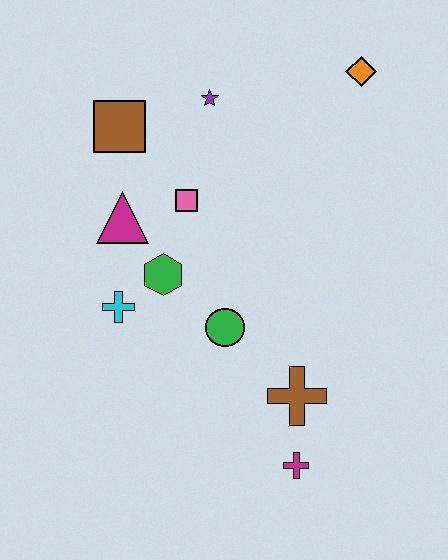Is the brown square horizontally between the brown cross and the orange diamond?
No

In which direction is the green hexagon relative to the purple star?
The green hexagon is below the purple star.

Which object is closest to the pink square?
The magenta triangle is closest to the pink square.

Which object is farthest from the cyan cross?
The orange diamond is farthest from the cyan cross.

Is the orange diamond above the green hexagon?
Yes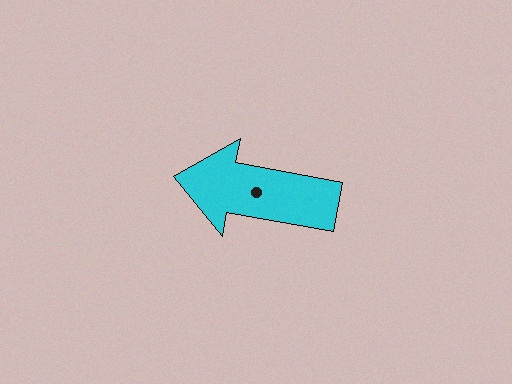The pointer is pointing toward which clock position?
Roughly 9 o'clock.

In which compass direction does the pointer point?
West.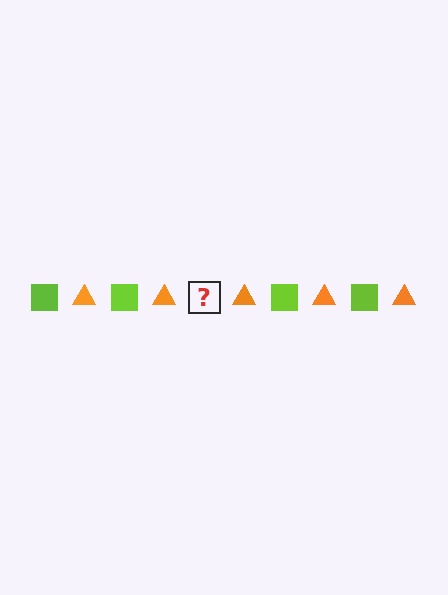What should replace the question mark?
The question mark should be replaced with a lime square.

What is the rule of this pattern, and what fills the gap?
The rule is that the pattern alternates between lime square and orange triangle. The gap should be filled with a lime square.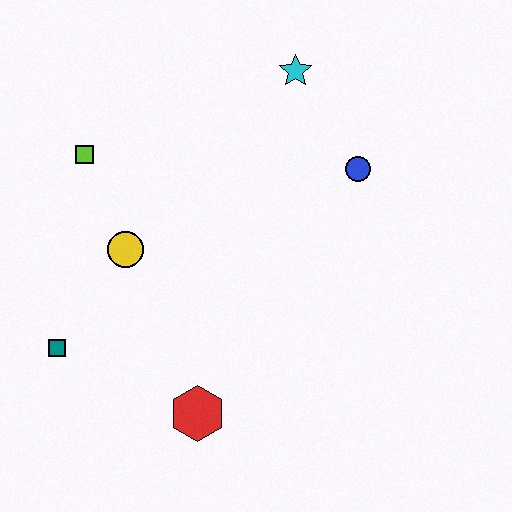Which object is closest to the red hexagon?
The teal square is closest to the red hexagon.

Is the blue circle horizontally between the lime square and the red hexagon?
No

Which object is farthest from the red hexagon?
The cyan star is farthest from the red hexagon.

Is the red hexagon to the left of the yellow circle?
No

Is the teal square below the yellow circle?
Yes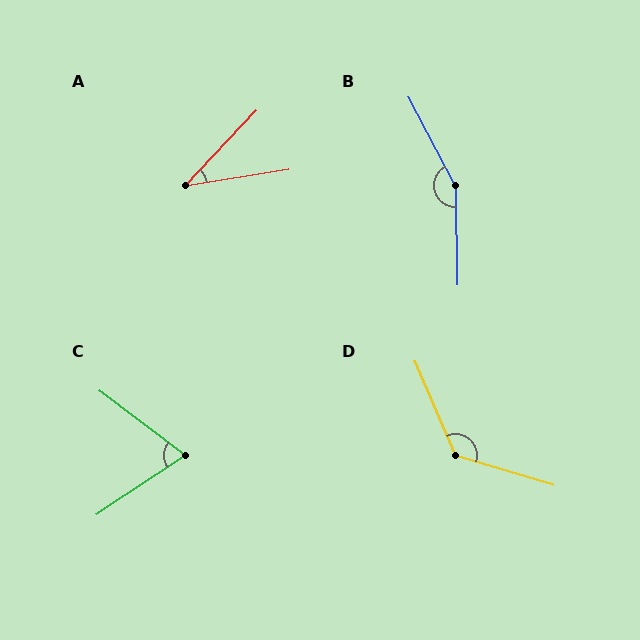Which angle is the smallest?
A, at approximately 37 degrees.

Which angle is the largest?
B, at approximately 153 degrees.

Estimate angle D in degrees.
Approximately 130 degrees.